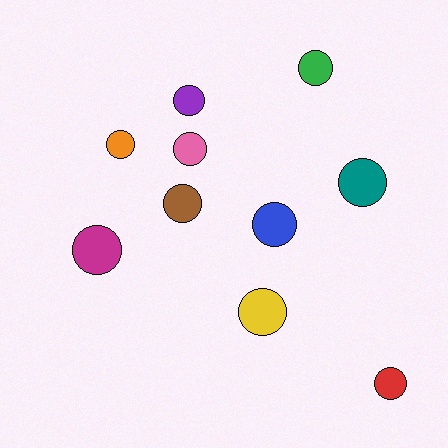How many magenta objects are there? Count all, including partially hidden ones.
There is 1 magenta object.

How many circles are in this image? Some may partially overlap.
There are 10 circles.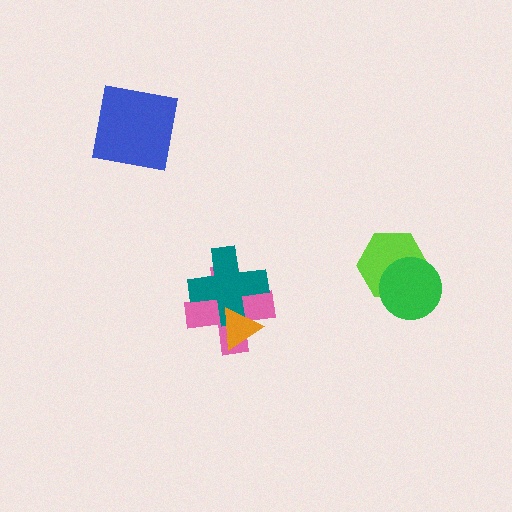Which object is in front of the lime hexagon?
The green circle is in front of the lime hexagon.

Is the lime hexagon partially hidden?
Yes, it is partially covered by another shape.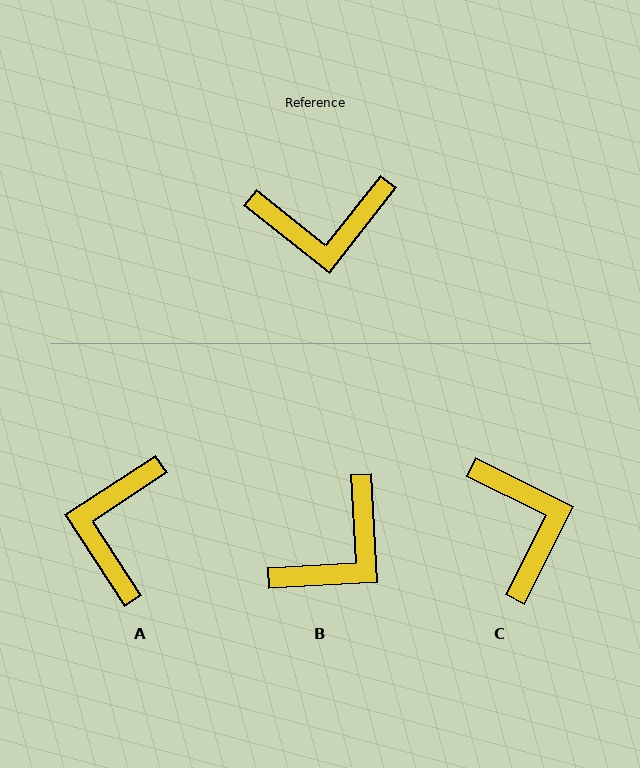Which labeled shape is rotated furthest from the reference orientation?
A, about 109 degrees away.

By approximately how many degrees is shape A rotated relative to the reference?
Approximately 109 degrees clockwise.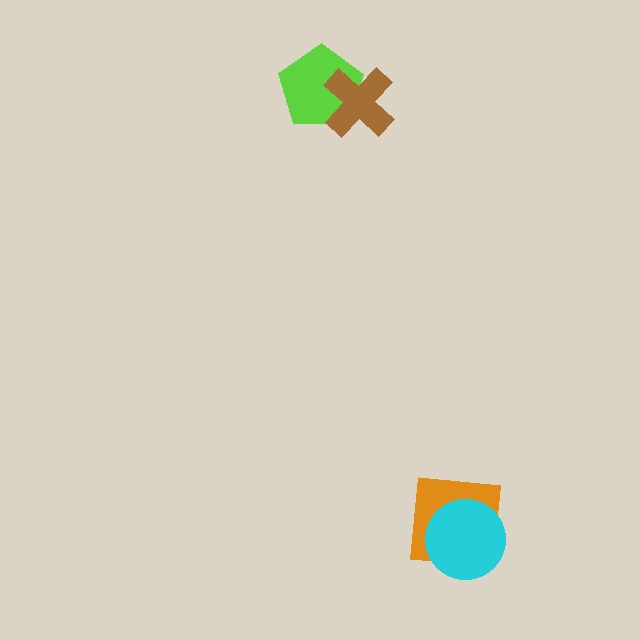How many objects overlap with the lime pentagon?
1 object overlaps with the lime pentagon.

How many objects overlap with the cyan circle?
1 object overlaps with the cyan circle.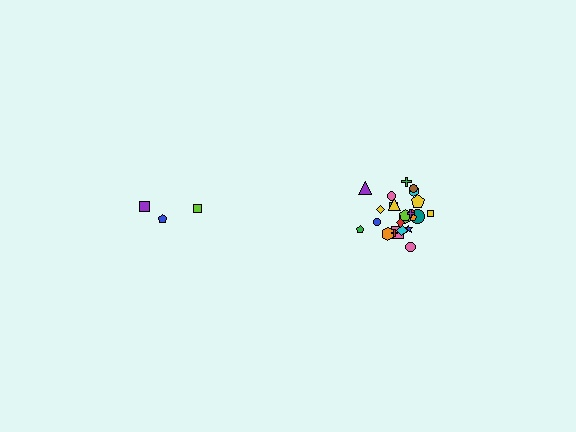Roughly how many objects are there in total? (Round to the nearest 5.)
Roughly 30 objects in total.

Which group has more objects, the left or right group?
The right group.